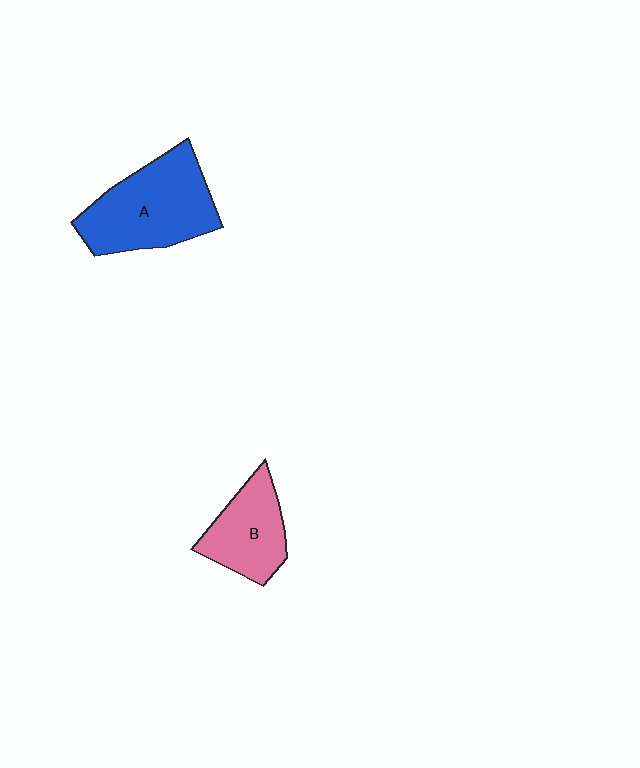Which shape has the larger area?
Shape A (blue).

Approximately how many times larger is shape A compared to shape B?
Approximately 1.6 times.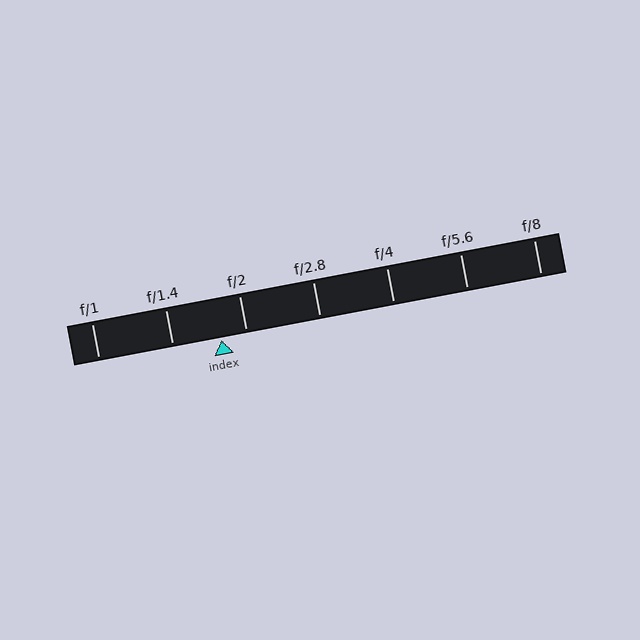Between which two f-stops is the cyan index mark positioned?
The index mark is between f/1.4 and f/2.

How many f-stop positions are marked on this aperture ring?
There are 7 f-stop positions marked.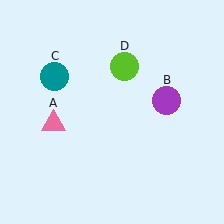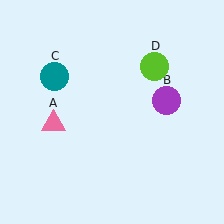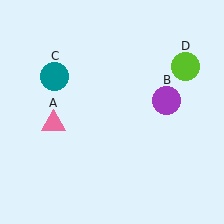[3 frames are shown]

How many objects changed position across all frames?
1 object changed position: lime circle (object D).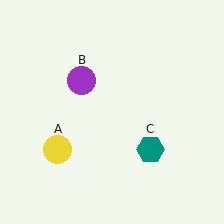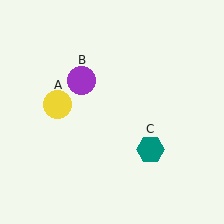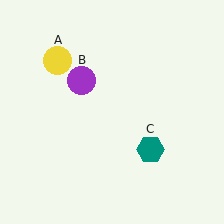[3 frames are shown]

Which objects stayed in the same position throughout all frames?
Purple circle (object B) and teal hexagon (object C) remained stationary.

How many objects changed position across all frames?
1 object changed position: yellow circle (object A).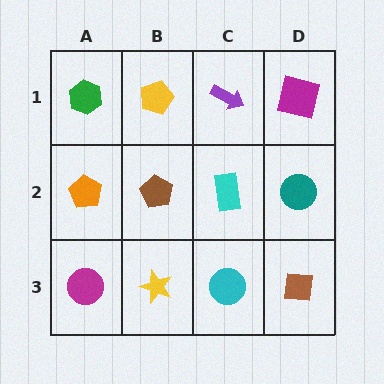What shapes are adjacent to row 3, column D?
A teal circle (row 2, column D), a cyan circle (row 3, column C).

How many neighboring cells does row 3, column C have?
3.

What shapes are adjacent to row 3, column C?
A cyan rectangle (row 2, column C), a yellow star (row 3, column B), a brown square (row 3, column D).